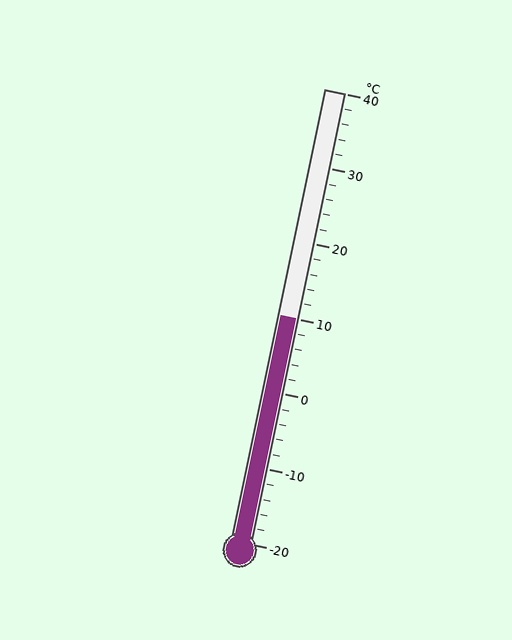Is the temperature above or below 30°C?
The temperature is below 30°C.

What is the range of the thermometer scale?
The thermometer scale ranges from -20°C to 40°C.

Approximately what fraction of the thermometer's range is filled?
The thermometer is filled to approximately 50% of its range.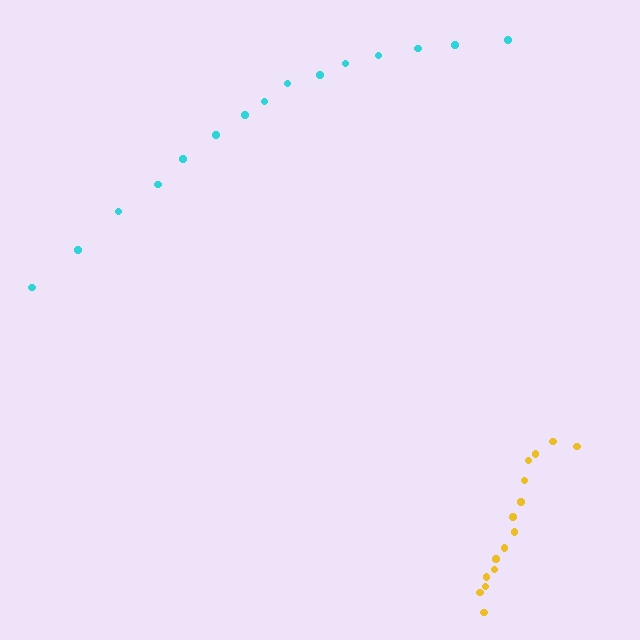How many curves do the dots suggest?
There are 2 distinct paths.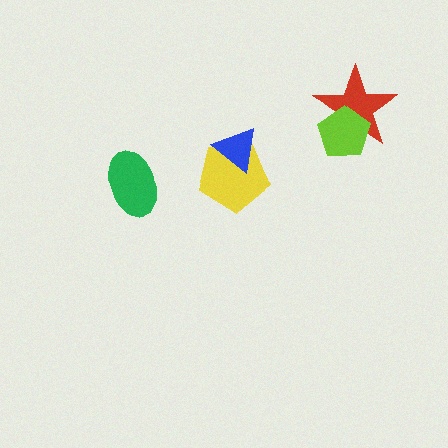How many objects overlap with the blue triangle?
1 object overlaps with the blue triangle.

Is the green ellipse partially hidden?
No, no other shape covers it.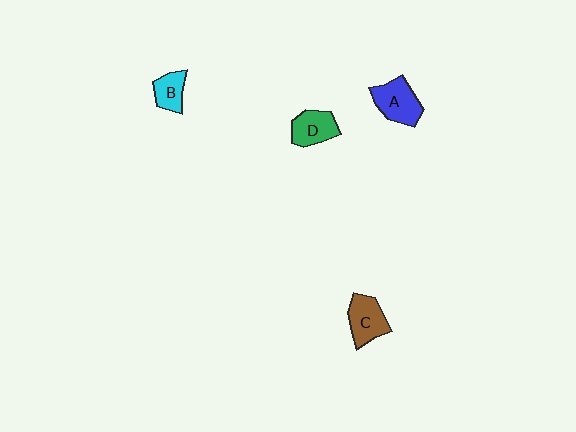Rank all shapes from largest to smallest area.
From largest to smallest: A (blue), C (brown), D (green), B (cyan).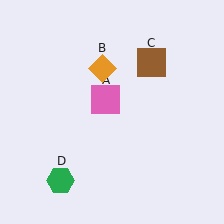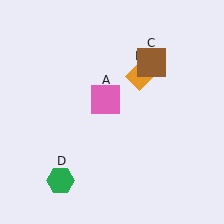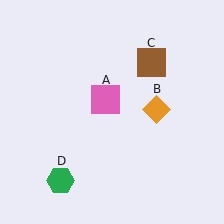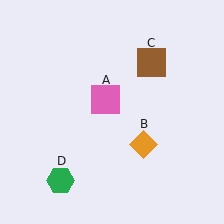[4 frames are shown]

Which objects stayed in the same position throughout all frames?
Pink square (object A) and brown square (object C) and green hexagon (object D) remained stationary.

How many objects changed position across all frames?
1 object changed position: orange diamond (object B).